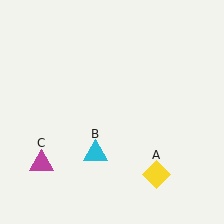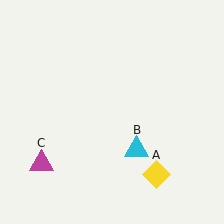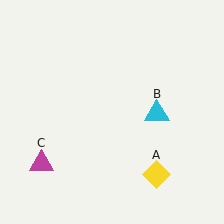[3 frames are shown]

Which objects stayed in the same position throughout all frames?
Yellow diamond (object A) and magenta triangle (object C) remained stationary.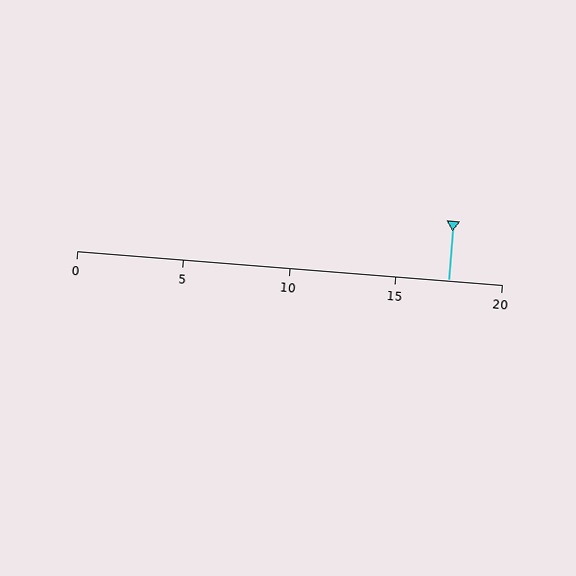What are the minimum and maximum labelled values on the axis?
The axis runs from 0 to 20.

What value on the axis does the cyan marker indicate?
The marker indicates approximately 17.5.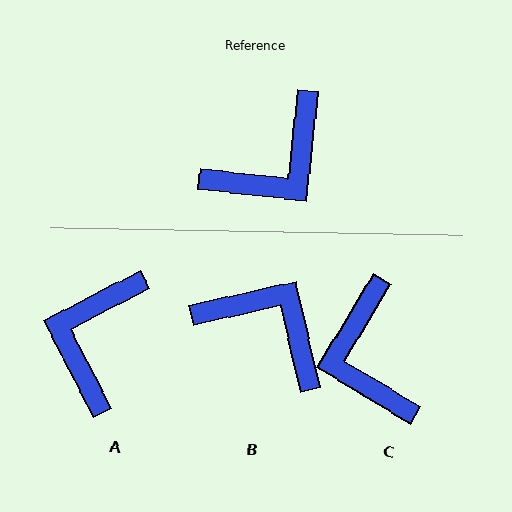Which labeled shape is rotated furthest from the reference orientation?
A, about 147 degrees away.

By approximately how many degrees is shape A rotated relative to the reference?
Approximately 147 degrees clockwise.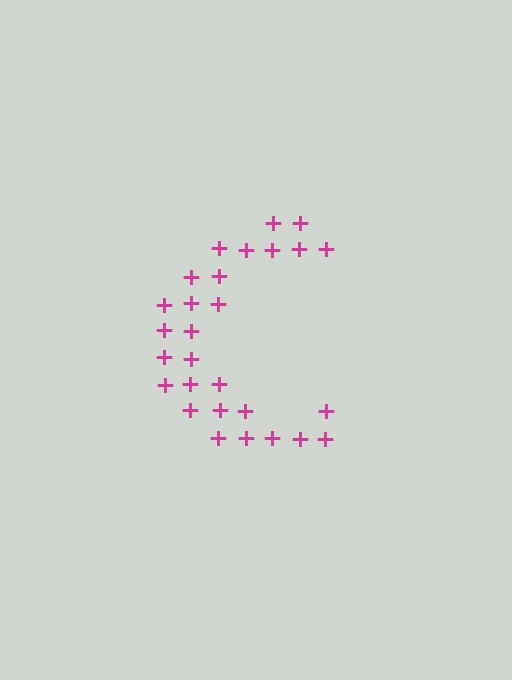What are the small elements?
The small elements are plus signs.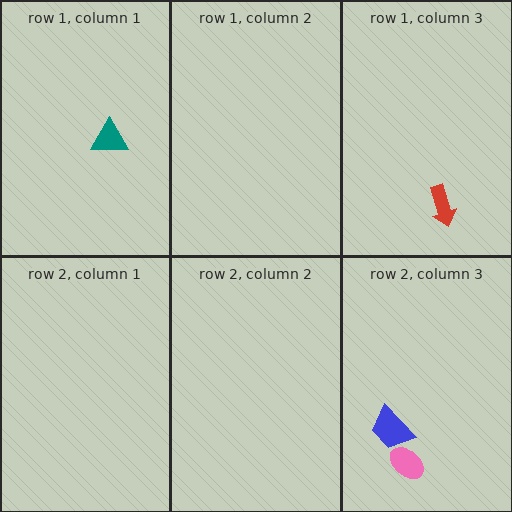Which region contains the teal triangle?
The row 1, column 1 region.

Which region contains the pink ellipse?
The row 2, column 3 region.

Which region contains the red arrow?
The row 1, column 3 region.